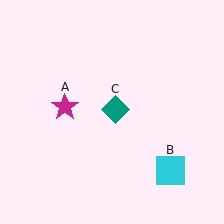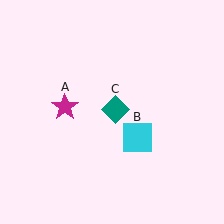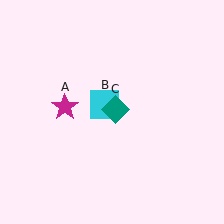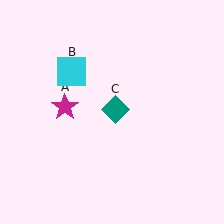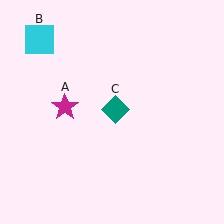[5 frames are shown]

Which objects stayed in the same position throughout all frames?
Magenta star (object A) and teal diamond (object C) remained stationary.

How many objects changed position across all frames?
1 object changed position: cyan square (object B).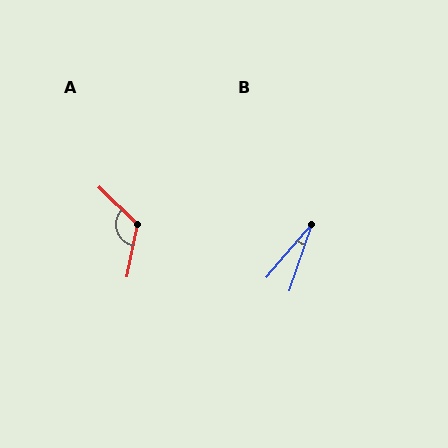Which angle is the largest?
A, at approximately 123 degrees.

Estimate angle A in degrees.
Approximately 123 degrees.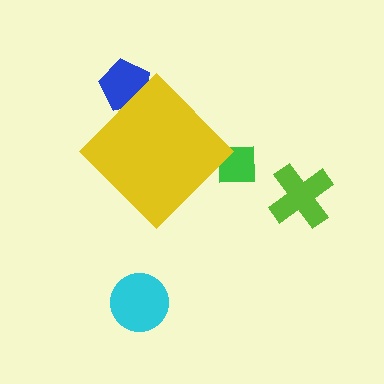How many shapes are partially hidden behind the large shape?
2 shapes are partially hidden.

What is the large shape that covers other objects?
A yellow diamond.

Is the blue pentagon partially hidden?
Yes, the blue pentagon is partially hidden behind the yellow diamond.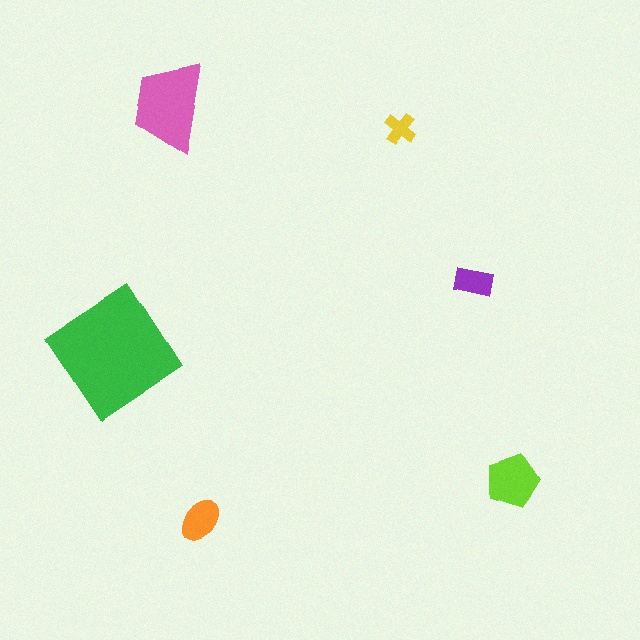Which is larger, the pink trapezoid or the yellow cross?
The pink trapezoid.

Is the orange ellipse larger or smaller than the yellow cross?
Larger.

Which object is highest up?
The pink trapezoid is topmost.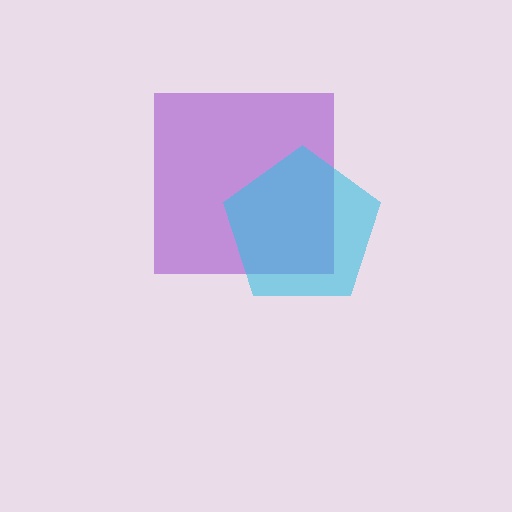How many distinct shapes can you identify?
There are 2 distinct shapes: a purple square, a cyan pentagon.